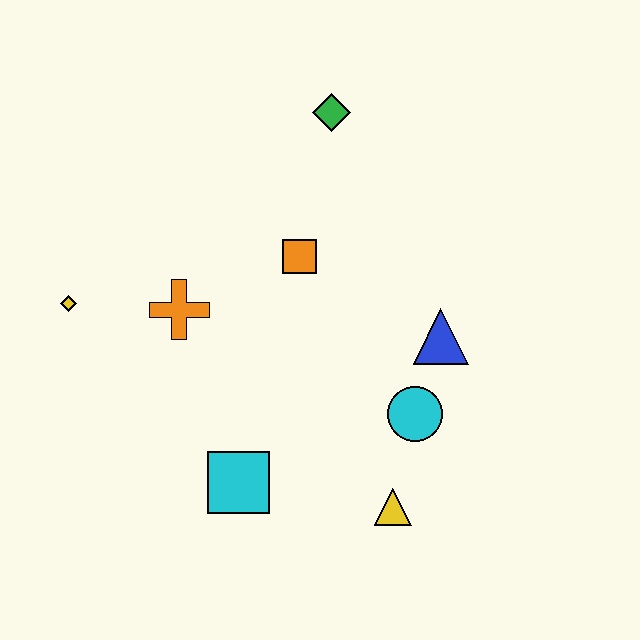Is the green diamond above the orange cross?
Yes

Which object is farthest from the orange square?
The yellow triangle is farthest from the orange square.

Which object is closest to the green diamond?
The orange square is closest to the green diamond.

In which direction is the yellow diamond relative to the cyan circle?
The yellow diamond is to the left of the cyan circle.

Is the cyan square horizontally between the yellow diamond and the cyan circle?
Yes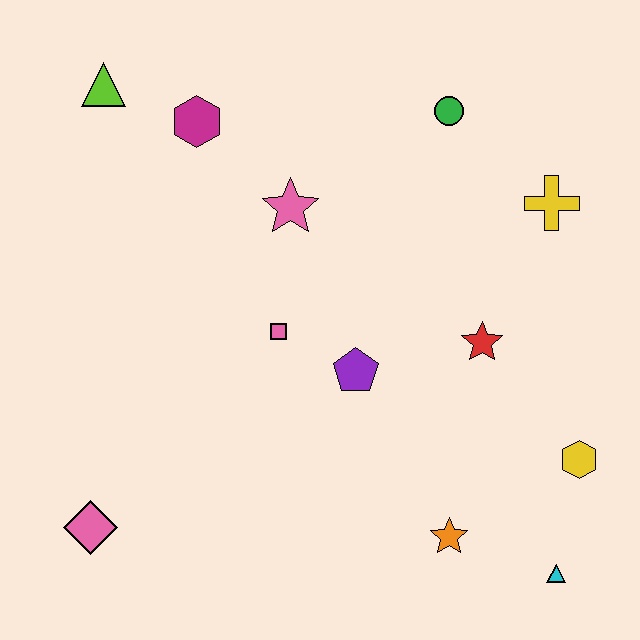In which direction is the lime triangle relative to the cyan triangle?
The lime triangle is above the cyan triangle.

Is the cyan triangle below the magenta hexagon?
Yes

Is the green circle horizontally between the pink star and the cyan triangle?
Yes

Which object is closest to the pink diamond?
The pink square is closest to the pink diamond.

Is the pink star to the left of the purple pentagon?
Yes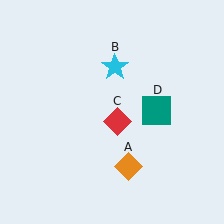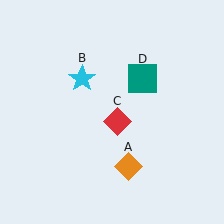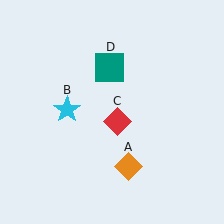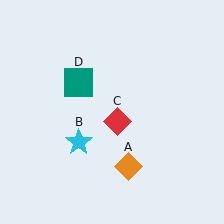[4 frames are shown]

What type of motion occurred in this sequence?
The cyan star (object B), teal square (object D) rotated counterclockwise around the center of the scene.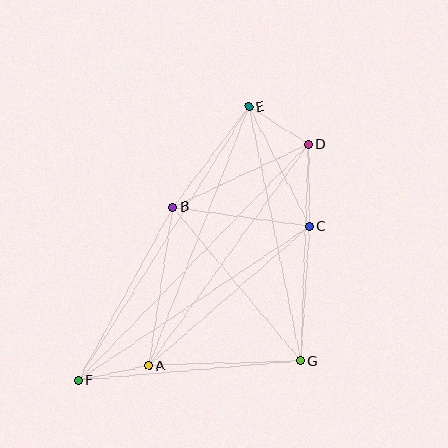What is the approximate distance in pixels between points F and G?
The distance between F and G is approximately 223 pixels.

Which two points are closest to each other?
Points D and E are closest to each other.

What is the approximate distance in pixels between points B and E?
The distance between B and E is approximately 126 pixels.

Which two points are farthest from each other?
Points D and F are farthest from each other.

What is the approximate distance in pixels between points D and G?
The distance between D and G is approximately 216 pixels.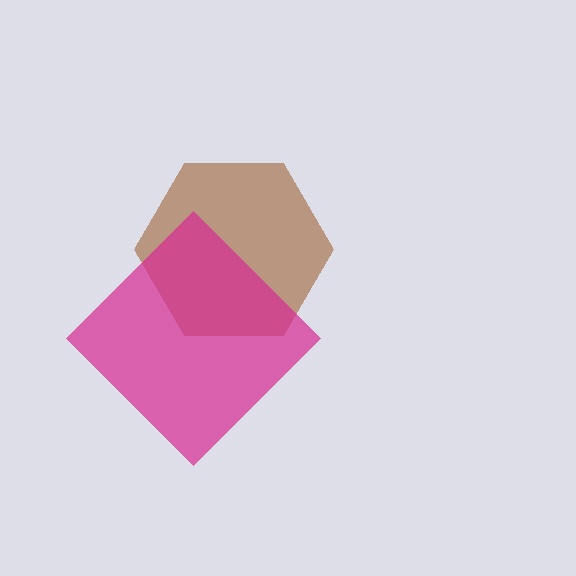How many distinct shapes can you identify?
There are 2 distinct shapes: a brown hexagon, a magenta diamond.